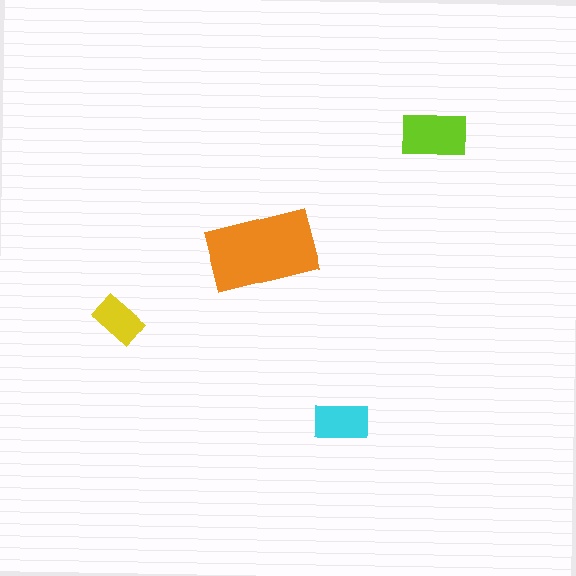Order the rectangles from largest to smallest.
the orange one, the lime one, the cyan one, the yellow one.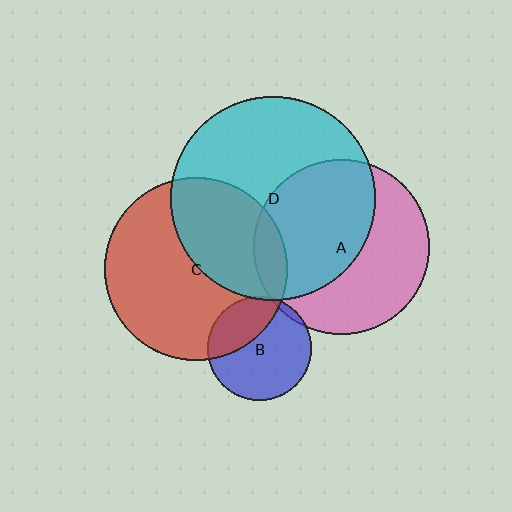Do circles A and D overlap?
Yes.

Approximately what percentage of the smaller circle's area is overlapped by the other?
Approximately 55%.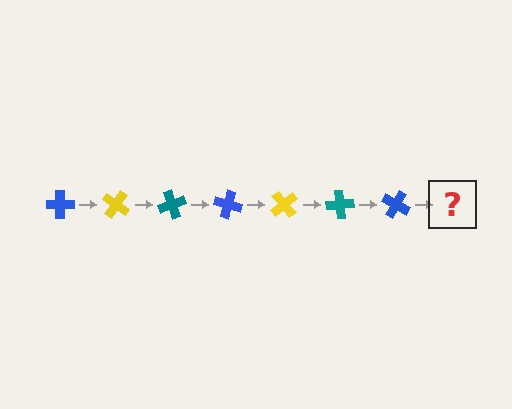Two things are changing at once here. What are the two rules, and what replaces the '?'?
The two rules are that it rotates 35 degrees each step and the color cycles through blue, yellow, and teal. The '?' should be a yellow cross, rotated 245 degrees from the start.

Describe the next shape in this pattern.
It should be a yellow cross, rotated 245 degrees from the start.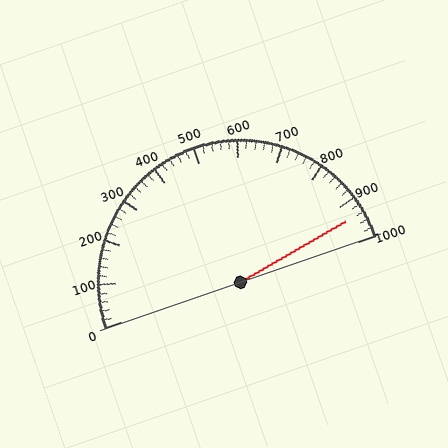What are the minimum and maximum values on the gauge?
The gauge ranges from 0 to 1000.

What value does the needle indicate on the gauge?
The needle indicates approximately 940.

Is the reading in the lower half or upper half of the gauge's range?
The reading is in the upper half of the range (0 to 1000).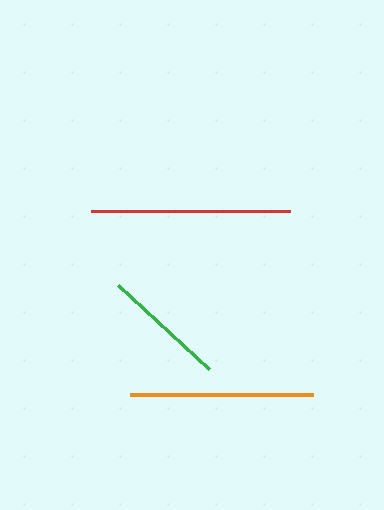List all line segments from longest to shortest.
From longest to shortest: red, orange, green.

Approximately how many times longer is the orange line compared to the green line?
The orange line is approximately 1.5 times the length of the green line.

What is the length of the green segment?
The green segment is approximately 124 pixels long.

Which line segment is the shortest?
The green line is the shortest at approximately 124 pixels.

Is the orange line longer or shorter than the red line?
The red line is longer than the orange line.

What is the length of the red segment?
The red segment is approximately 199 pixels long.